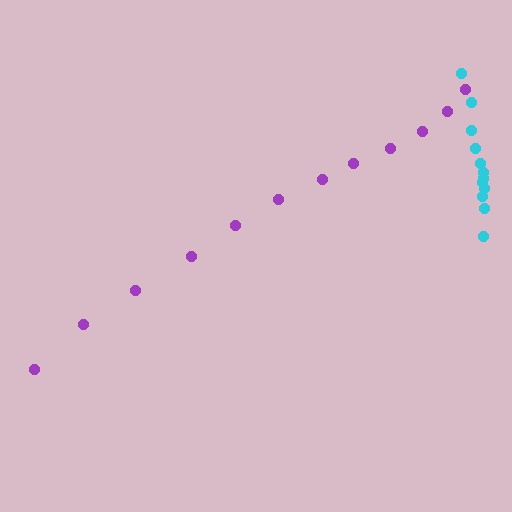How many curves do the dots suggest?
There are 2 distinct paths.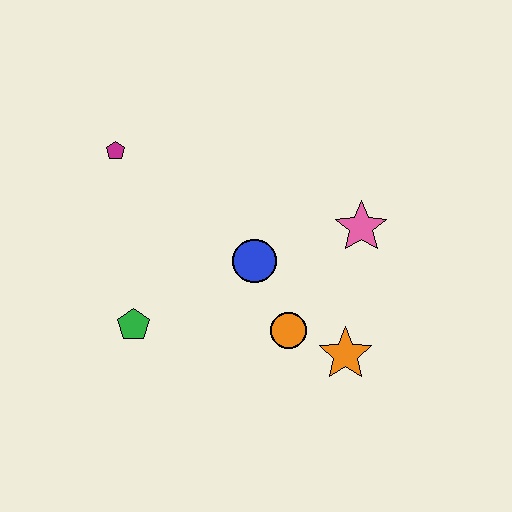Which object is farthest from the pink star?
The magenta pentagon is farthest from the pink star.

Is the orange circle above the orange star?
Yes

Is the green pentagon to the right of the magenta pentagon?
Yes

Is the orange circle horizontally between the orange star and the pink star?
No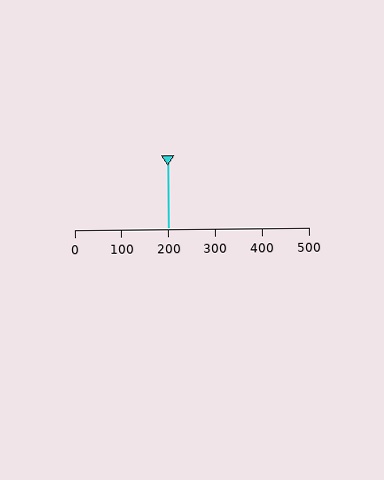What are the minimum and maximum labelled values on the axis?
The axis runs from 0 to 500.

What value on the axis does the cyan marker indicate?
The marker indicates approximately 200.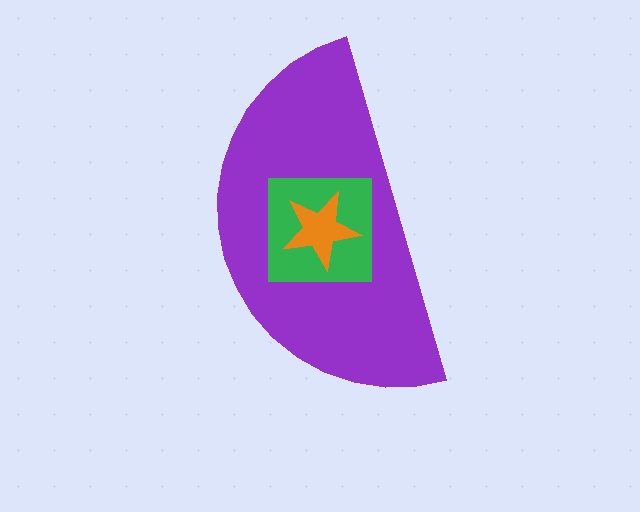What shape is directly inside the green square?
The orange star.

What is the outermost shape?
The purple semicircle.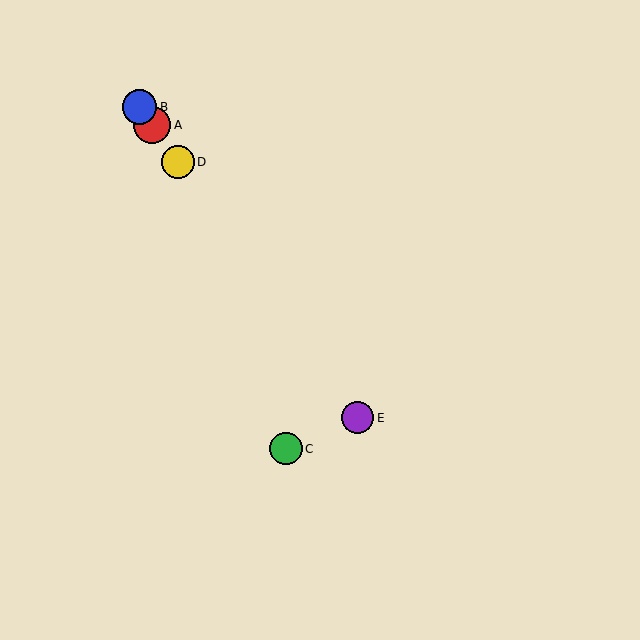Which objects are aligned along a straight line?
Objects A, B, D, E are aligned along a straight line.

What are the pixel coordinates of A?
Object A is at (152, 125).